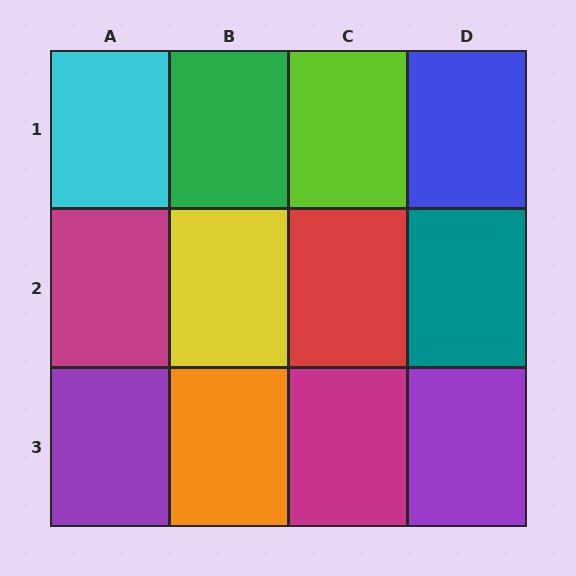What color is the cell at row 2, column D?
Teal.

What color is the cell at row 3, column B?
Orange.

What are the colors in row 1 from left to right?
Cyan, green, lime, blue.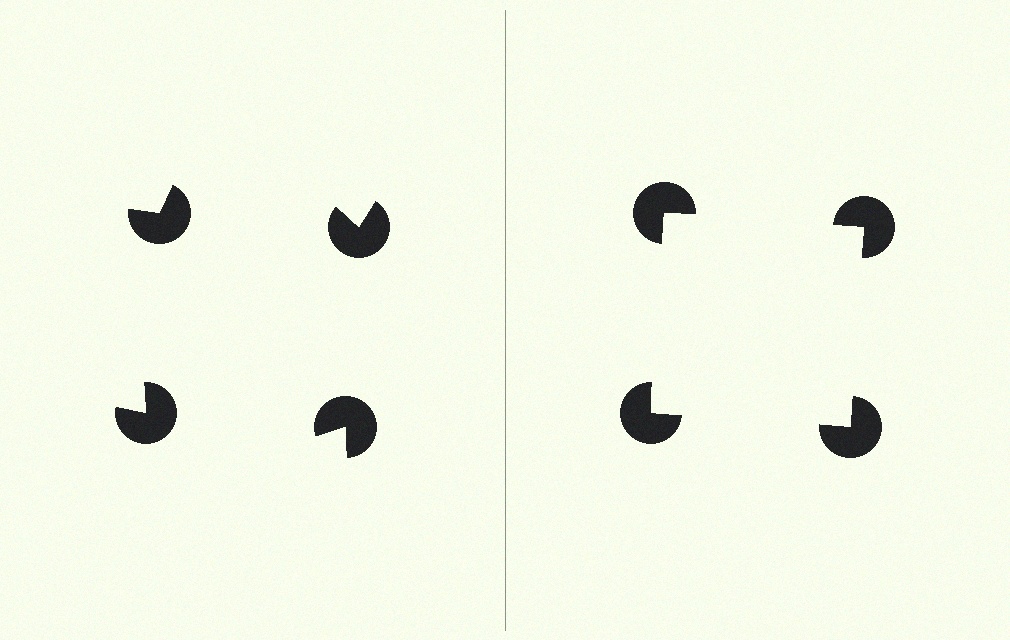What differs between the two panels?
The pac-man discs are positioned identically on both sides; only the wedge orientations differ. On the right they align to a square; on the left they are misaligned.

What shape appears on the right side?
An illusory square.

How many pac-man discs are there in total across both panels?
8 — 4 on each side.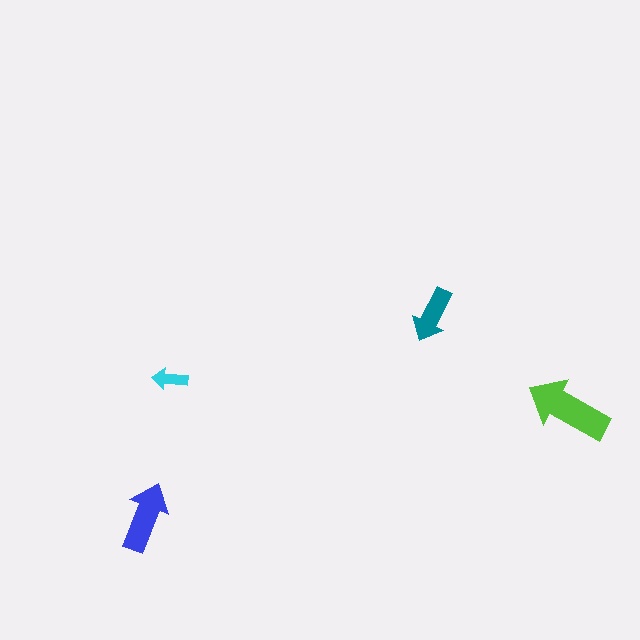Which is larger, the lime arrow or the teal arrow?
The lime one.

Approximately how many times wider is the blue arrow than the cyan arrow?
About 2 times wider.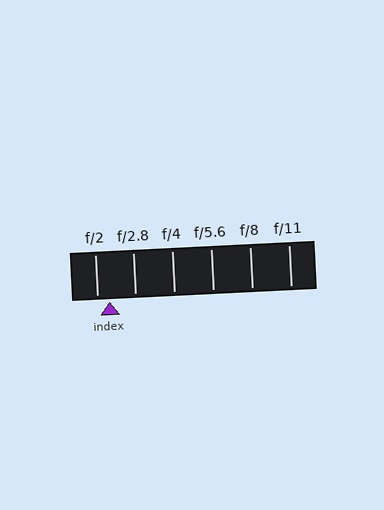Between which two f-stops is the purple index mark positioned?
The index mark is between f/2 and f/2.8.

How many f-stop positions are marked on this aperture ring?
There are 6 f-stop positions marked.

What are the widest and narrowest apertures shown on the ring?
The widest aperture shown is f/2 and the narrowest is f/11.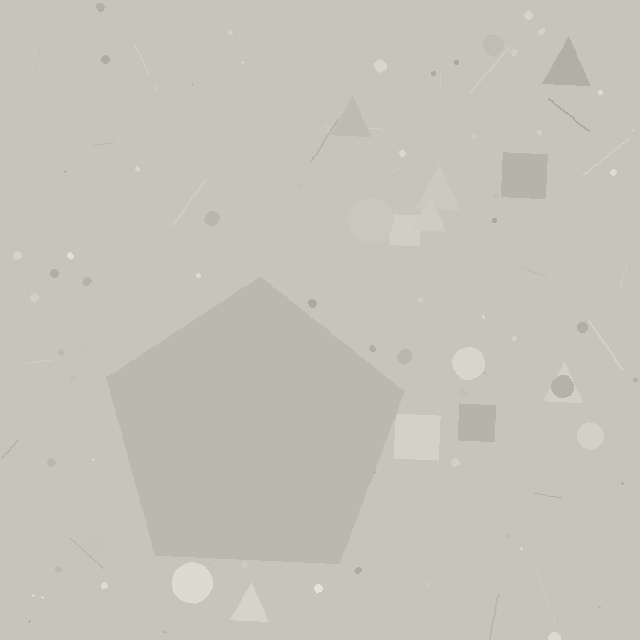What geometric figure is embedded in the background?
A pentagon is embedded in the background.